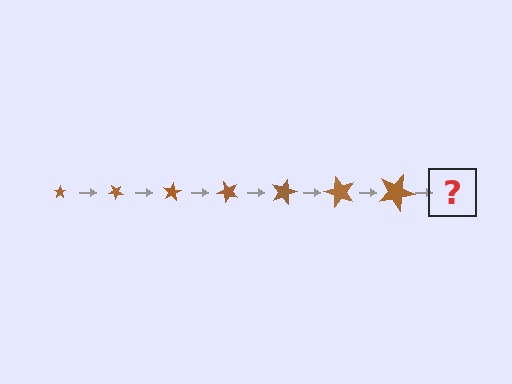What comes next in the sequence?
The next element should be a star, larger than the previous one and rotated 280 degrees from the start.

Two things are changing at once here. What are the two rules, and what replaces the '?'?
The two rules are that the star grows larger each step and it rotates 40 degrees each step. The '?' should be a star, larger than the previous one and rotated 280 degrees from the start.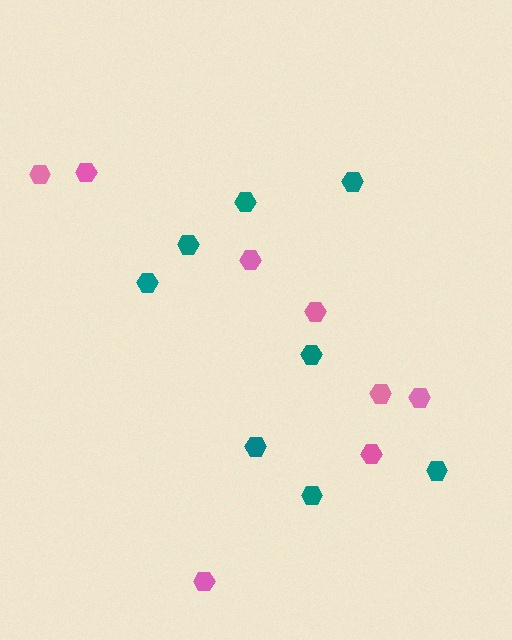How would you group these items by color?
There are 2 groups: one group of teal hexagons (8) and one group of pink hexagons (8).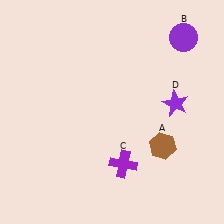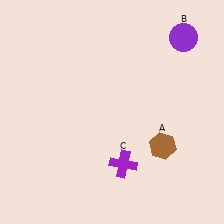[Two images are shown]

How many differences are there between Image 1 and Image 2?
There is 1 difference between the two images.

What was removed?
The purple star (D) was removed in Image 2.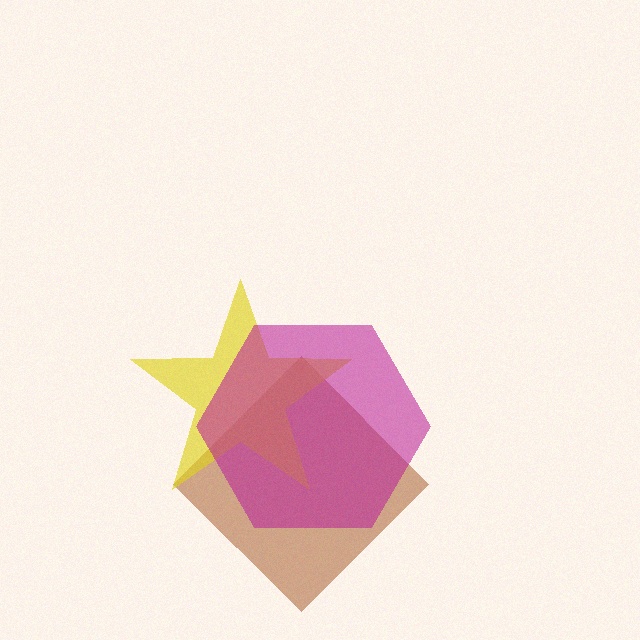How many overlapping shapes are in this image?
There are 3 overlapping shapes in the image.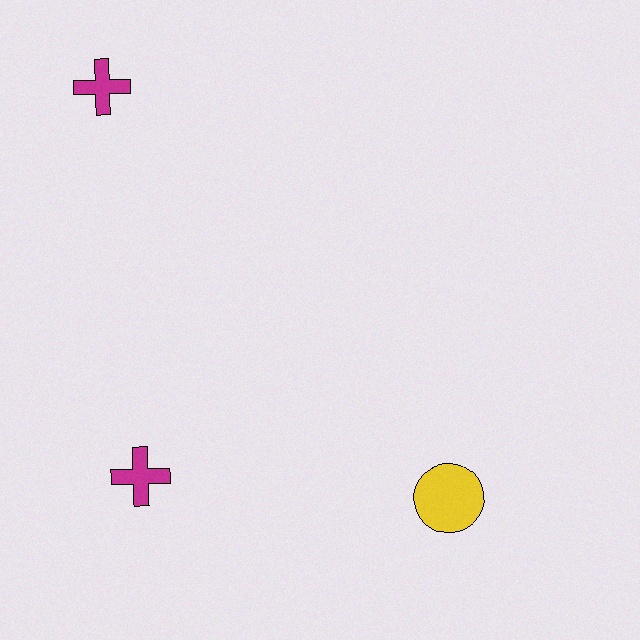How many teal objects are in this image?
There are no teal objects.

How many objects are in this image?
There are 3 objects.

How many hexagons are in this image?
There are no hexagons.